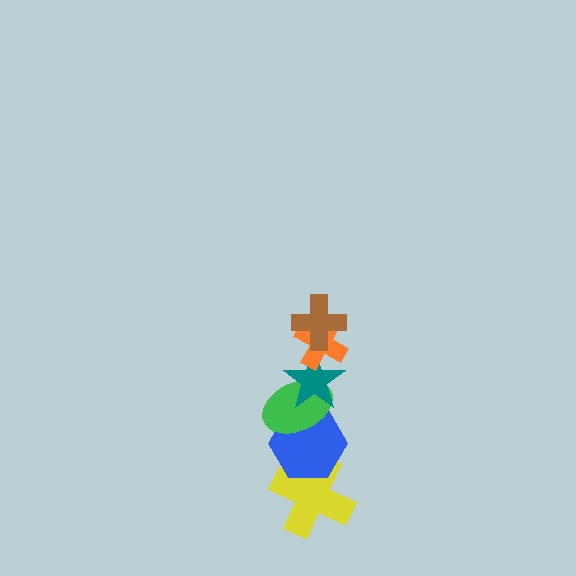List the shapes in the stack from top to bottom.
From top to bottom: the brown cross, the orange cross, the teal star, the green ellipse, the blue hexagon, the yellow cross.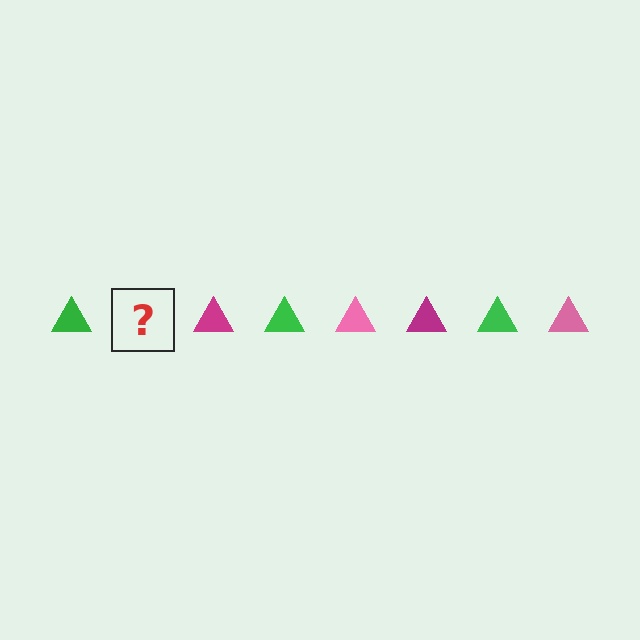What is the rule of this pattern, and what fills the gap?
The rule is that the pattern cycles through green, pink, magenta triangles. The gap should be filled with a pink triangle.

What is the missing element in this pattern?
The missing element is a pink triangle.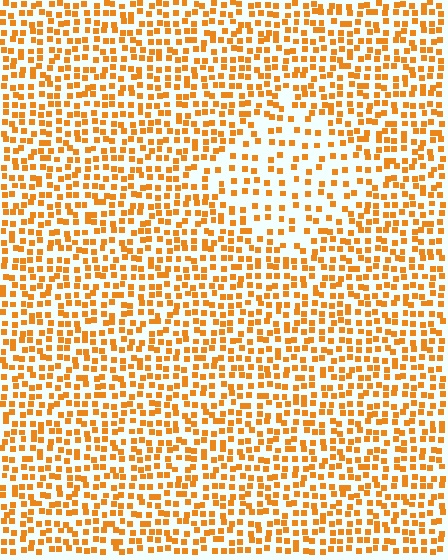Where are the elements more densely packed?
The elements are more densely packed outside the diamond boundary.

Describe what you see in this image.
The image contains small orange elements arranged at two different densities. A diamond-shaped region is visible where the elements are less densely packed than the surrounding area.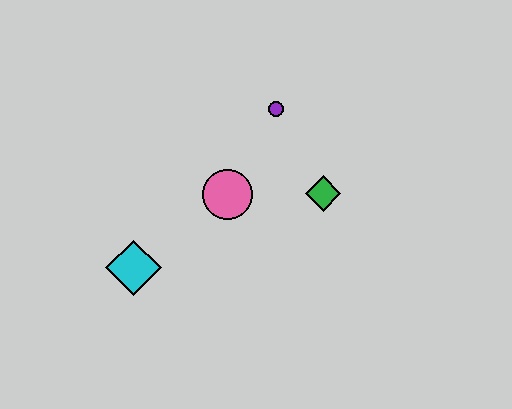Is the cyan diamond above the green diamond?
No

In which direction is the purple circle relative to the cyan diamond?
The purple circle is above the cyan diamond.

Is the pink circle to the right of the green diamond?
No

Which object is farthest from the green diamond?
The cyan diamond is farthest from the green diamond.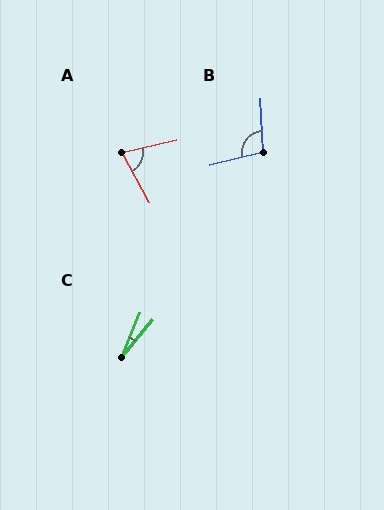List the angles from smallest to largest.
C (18°), A (74°), B (101°).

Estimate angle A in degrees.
Approximately 74 degrees.